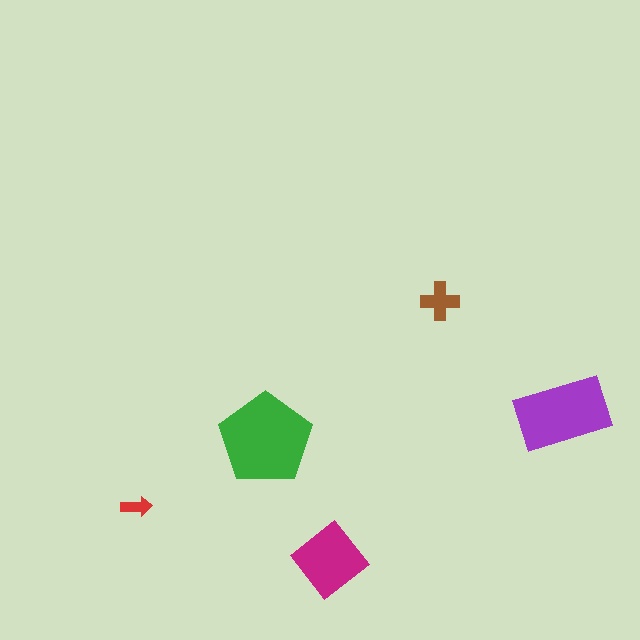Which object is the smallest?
The red arrow.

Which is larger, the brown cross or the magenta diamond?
The magenta diamond.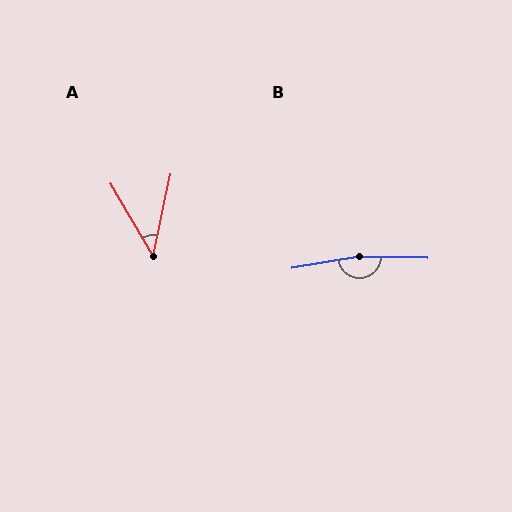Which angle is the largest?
B, at approximately 169 degrees.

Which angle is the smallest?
A, at approximately 43 degrees.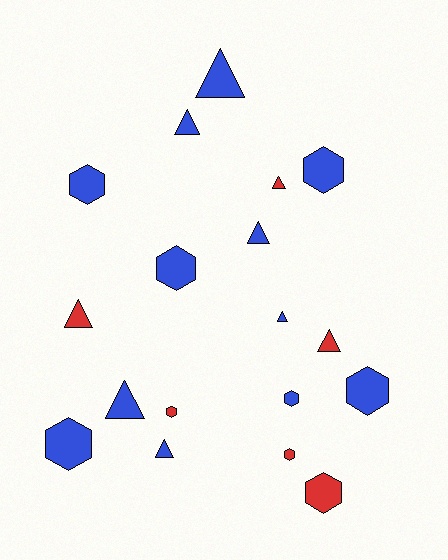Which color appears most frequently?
Blue, with 12 objects.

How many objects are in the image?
There are 18 objects.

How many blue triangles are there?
There are 6 blue triangles.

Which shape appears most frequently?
Triangle, with 9 objects.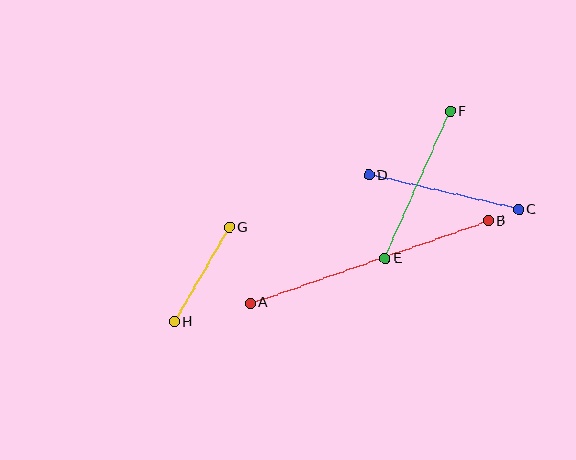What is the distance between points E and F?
The distance is approximately 161 pixels.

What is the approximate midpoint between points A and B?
The midpoint is at approximately (369, 262) pixels.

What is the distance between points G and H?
The distance is approximately 109 pixels.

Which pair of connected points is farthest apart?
Points A and B are farthest apart.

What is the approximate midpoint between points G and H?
The midpoint is at approximately (201, 275) pixels.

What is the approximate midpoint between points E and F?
The midpoint is at approximately (418, 185) pixels.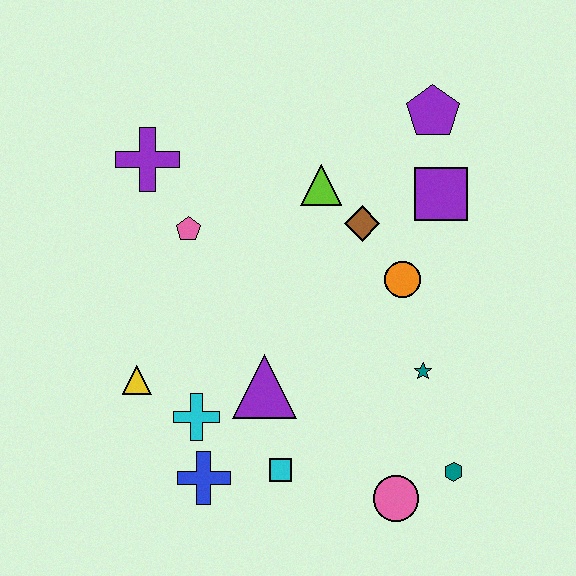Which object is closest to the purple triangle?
The cyan cross is closest to the purple triangle.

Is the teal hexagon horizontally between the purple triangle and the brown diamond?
No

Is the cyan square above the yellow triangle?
No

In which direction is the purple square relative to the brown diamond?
The purple square is to the right of the brown diamond.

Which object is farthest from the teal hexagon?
The purple cross is farthest from the teal hexagon.